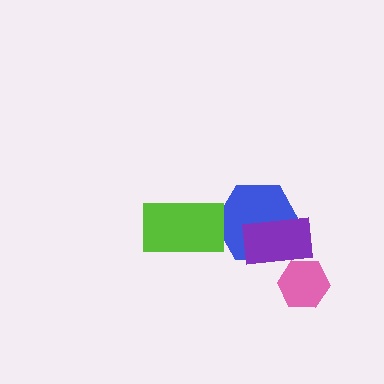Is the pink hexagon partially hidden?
Yes, it is partially covered by another shape.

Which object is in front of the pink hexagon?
The purple rectangle is in front of the pink hexagon.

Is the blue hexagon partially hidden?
Yes, it is partially covered by another shape.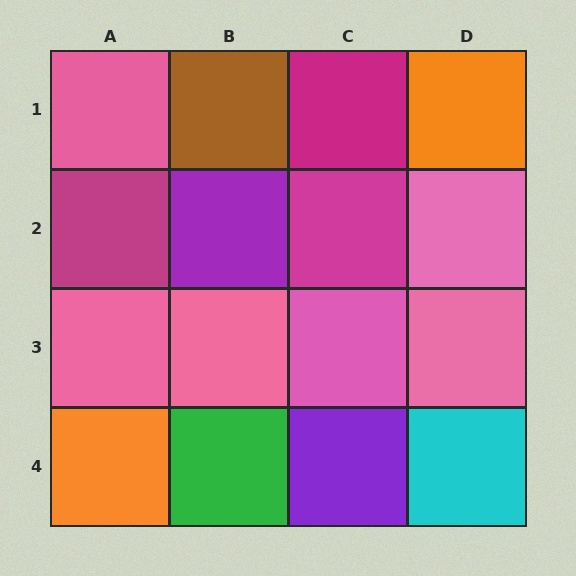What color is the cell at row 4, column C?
Purple.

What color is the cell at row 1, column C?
Magenta.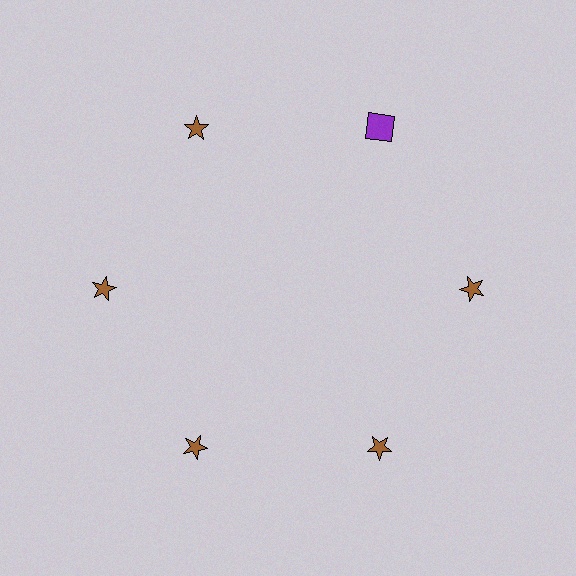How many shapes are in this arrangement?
There are 6 shapes arranged in a ring pattern.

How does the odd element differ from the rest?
It differs in both color (purple instead of brown) and shape (square instead of star).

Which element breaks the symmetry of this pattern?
The purple square at roughly the 1 o'clock position breaks the symmetry. All other shapes are brown stars.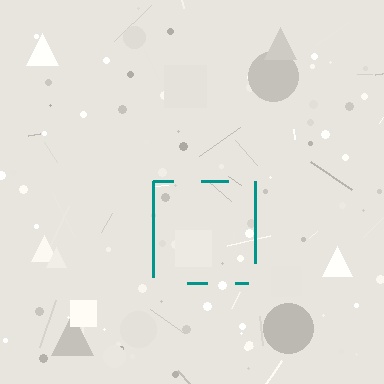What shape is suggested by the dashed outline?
The dashed outline suggests a square.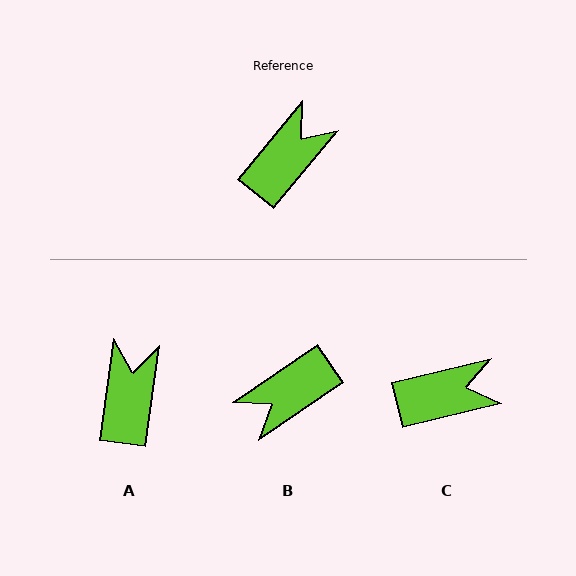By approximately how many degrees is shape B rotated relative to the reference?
Approximately 164 degrees counter-clockwise.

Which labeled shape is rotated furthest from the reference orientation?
B, about 164 degrees away.